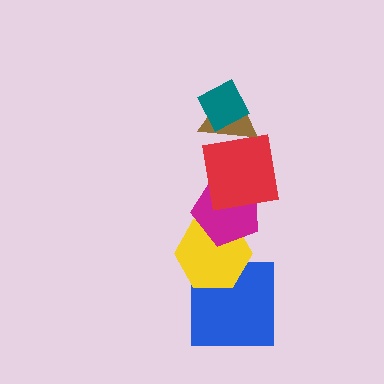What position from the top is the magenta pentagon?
The magenta pentagon is 4th from the top.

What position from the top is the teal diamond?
The teal diamond is 1st from the top.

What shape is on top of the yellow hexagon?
The magenta pentagon is on top of the yellow hexagon.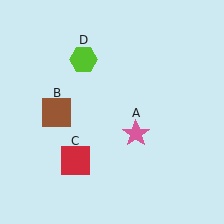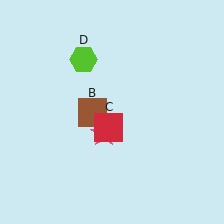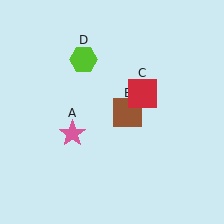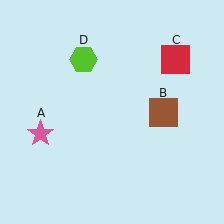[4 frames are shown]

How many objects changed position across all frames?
3 objects changed position: pink star (object A), brown square (object B), red square (object C).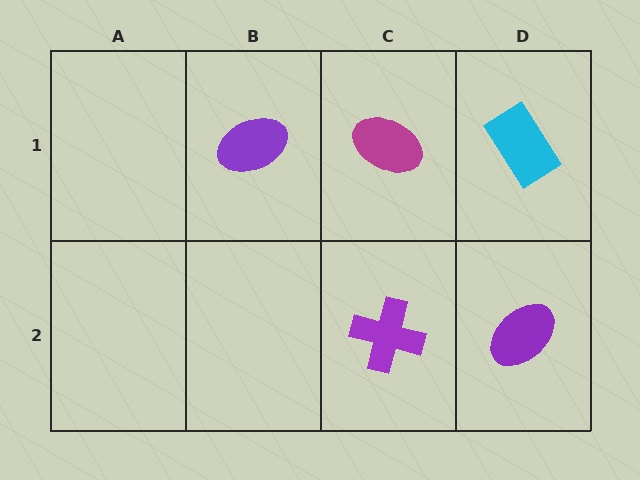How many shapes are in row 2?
2 shapes.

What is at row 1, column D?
A cyan rectangle.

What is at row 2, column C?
A purple cross.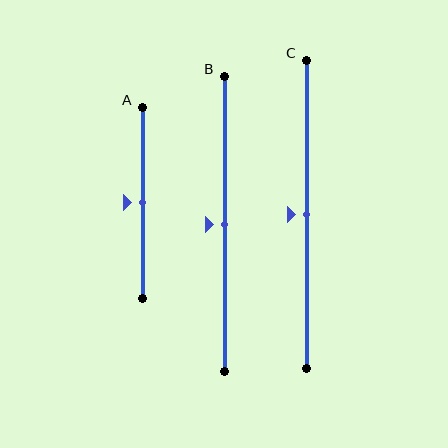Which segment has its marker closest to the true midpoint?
Segment A has its marker closest to the true midpoint.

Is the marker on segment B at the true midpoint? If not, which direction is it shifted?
Yes, the marker on segment B is at the true midpoint.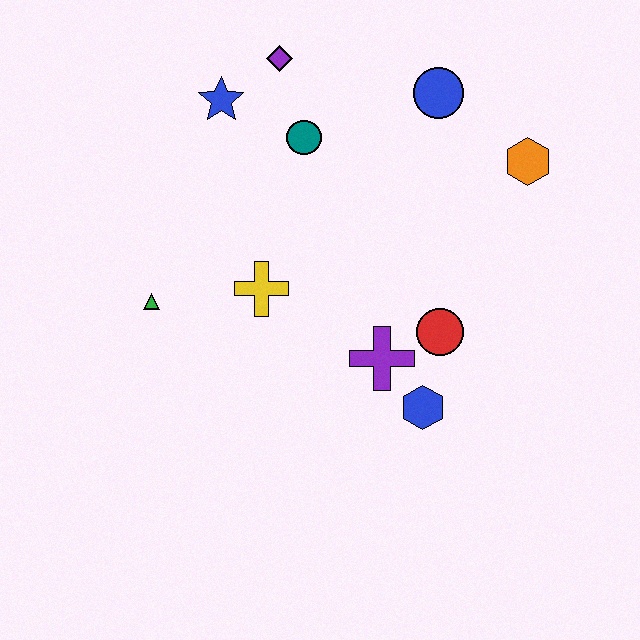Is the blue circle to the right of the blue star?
Yes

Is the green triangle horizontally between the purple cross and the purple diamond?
No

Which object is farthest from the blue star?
The blue hexagon is farthest from the blue star.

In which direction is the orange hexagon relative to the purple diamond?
The orange hexagon is to the right of the purple diamond.